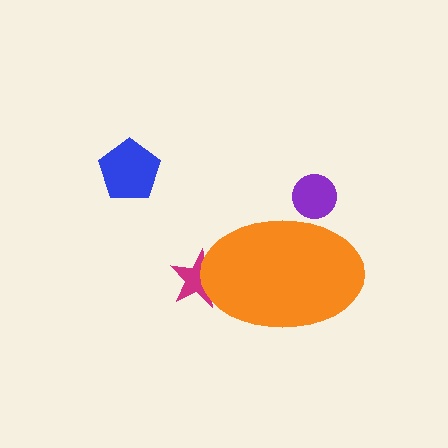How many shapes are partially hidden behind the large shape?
2 shapes are partially hidden.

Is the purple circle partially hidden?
Yes, the purple circle is partially hidden behind the orange ellipse.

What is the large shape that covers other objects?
An orange ellipse.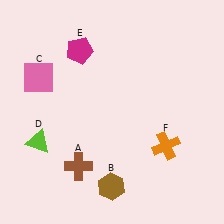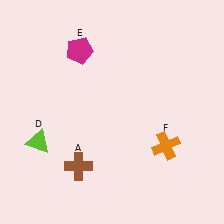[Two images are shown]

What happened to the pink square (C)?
The pink square (C) was removed in Image 2. It was in the top-left area of Image 1.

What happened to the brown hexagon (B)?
The brown hexagon (B) was removed in Image 2. It was in the bottom-left area of Image 1.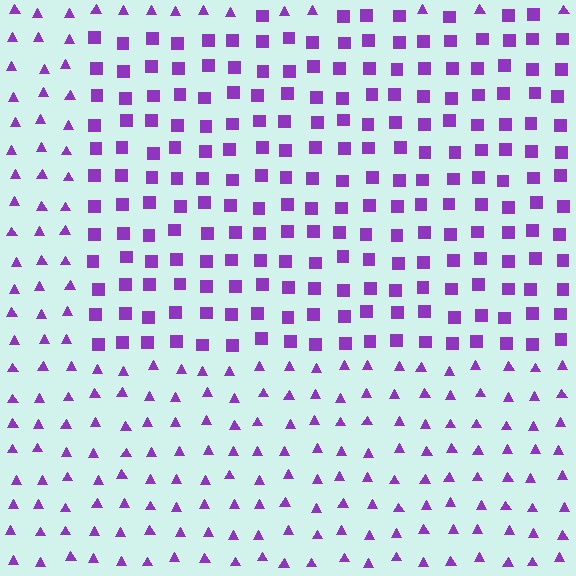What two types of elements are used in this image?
The image uses squares inside the rectangle region and triangles outside it.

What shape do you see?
I see a rectangle.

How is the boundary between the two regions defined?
The boundary is defined by a change in element shape: squares inside vs. triangles outside. All elements share the same color and spacing.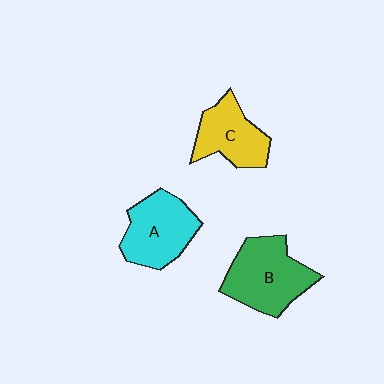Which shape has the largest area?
Shape B (green).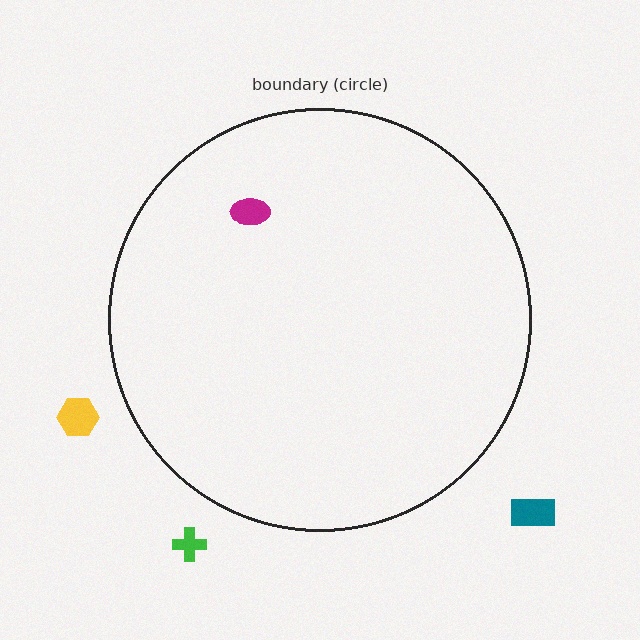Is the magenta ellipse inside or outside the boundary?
Inside.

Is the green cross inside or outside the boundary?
Outside.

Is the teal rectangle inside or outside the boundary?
Outside.